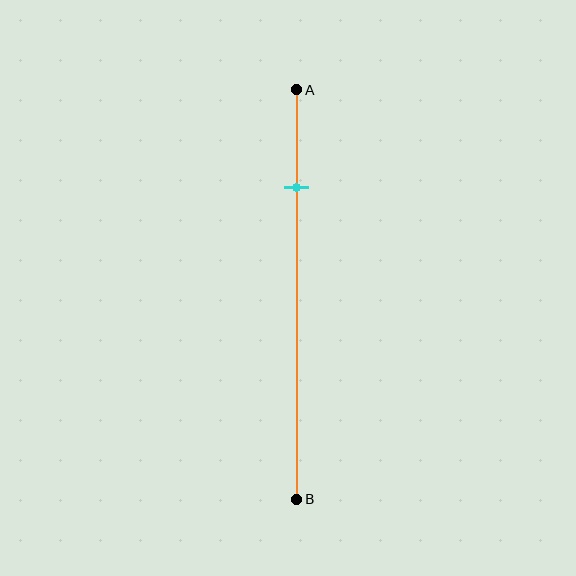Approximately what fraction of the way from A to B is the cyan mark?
The cyan mark is approximately 25% of the way from A to B.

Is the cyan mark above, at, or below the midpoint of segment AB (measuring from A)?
The cyan mark is above the midpoint of segment AB.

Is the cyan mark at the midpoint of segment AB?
No, the mark is at about 25% from A, not at the 50% midpoint.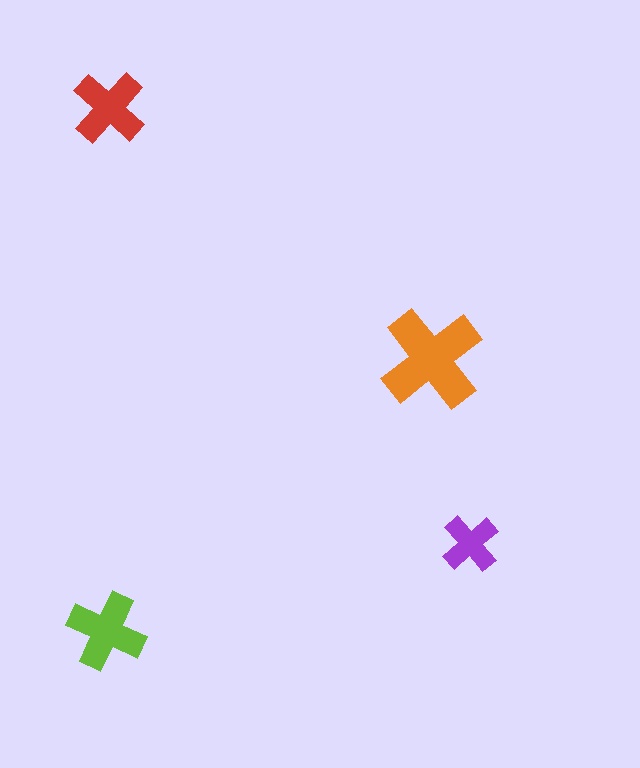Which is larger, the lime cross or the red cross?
The lime one.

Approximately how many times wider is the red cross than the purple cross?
About 1.5 times wider.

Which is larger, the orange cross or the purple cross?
The orange one.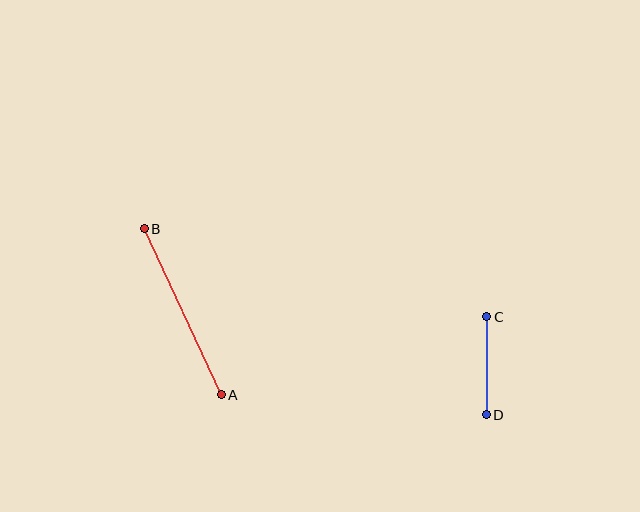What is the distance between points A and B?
The distance is approximately 183 pixels.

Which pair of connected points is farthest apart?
Points A and B are farthest apart.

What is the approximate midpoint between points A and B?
The midpoint is at approximately (183, 312) pixels.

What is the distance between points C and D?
The distance is approximately 98 pixels.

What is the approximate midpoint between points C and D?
The midpoint is at approximately (487, 366) pixels.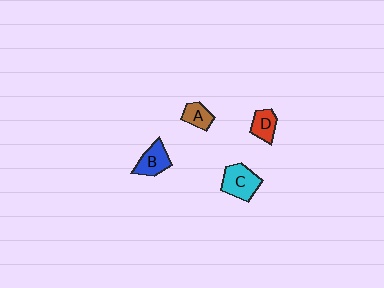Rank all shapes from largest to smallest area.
From largest to smallest: C (cyan), B (blue), D (red), A (brown).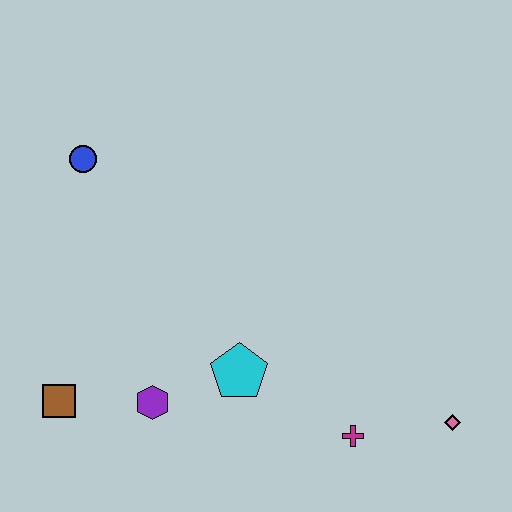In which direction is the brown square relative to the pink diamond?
The brown square is to the left of the pink diamond.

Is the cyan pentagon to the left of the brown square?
No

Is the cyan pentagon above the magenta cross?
Yes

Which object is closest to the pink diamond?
The magenta cross is closest to the pink diamond.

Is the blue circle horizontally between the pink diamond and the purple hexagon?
No